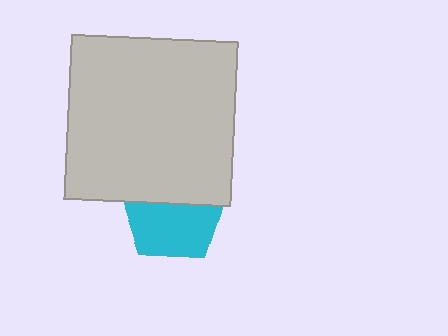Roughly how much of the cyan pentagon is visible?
About half of it is visible (roughly 58%).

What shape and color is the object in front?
The object in front is a light gray rectangle.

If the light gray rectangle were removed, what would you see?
You would see the complete cyan pentagon.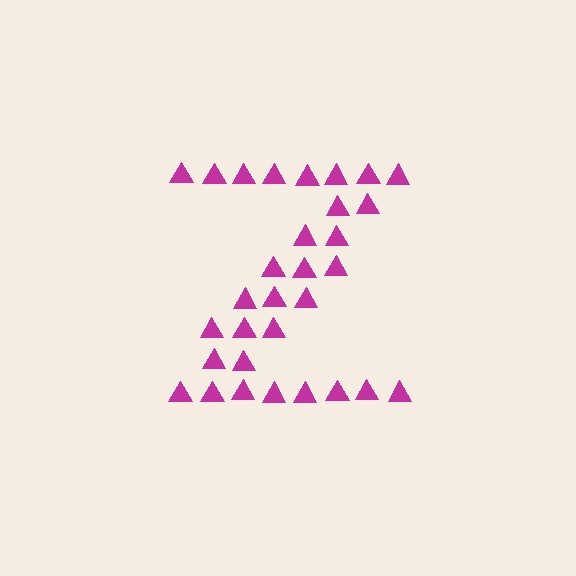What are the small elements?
The small elements are triangles.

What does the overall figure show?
The overall figure shows the letter Z.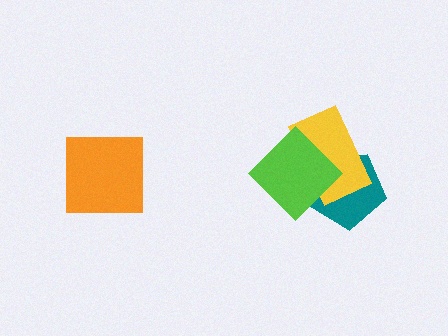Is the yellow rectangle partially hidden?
Yes, it is partially covered by another shape.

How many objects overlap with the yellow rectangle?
2 objects overlap with the yellow rectangle.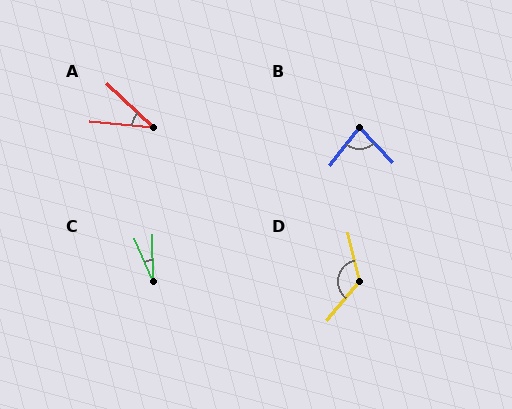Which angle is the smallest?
C, at approximately 22 degrees.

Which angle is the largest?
D, at approximately 127 degrees.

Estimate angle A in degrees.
Approximately 39 degrees.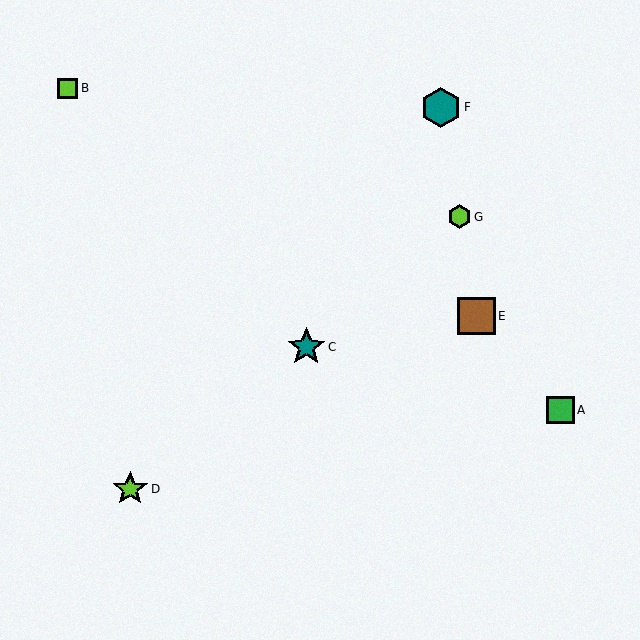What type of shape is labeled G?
Shape G is a lime hexagon.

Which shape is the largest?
The teal hexagon (labeled F) is the largest.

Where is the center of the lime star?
The center of the lime star is at (130, 489).